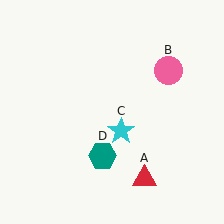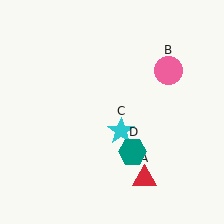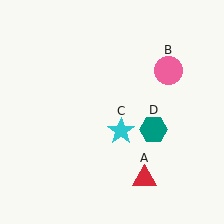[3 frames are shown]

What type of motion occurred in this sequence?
The teal hexagon (object D) rotated counterclockwise around the center of the scene.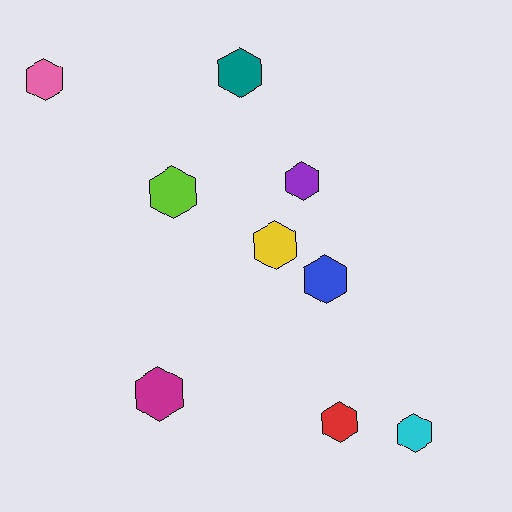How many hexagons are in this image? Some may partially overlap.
There are 9 hexagons.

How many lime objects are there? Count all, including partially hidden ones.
There is 1 lime object.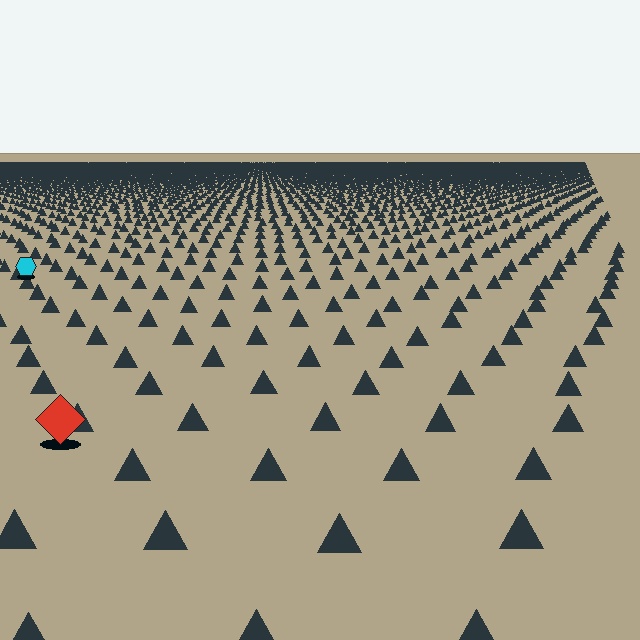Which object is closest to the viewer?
The red diamond is closest. The texture marks near it are larger and more spread out.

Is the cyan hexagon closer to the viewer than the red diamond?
No. The red diamond is closer — you can tell from the texture gradient: the ground texture is coarser near it.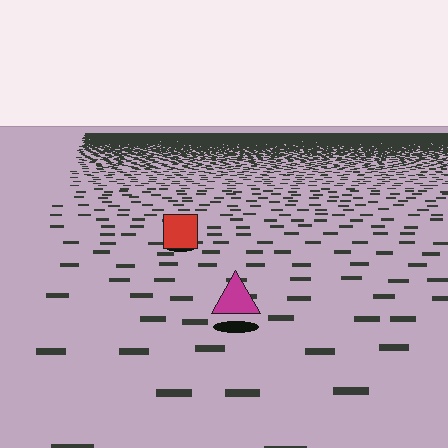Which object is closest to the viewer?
The magenta triangle is closest. The texture marks near it are larger and more spread out.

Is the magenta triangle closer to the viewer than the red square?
Yes. The magenta triangle is closer — you can tell from the texture gradient: the ground texture is coarser near it.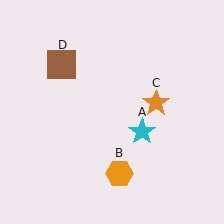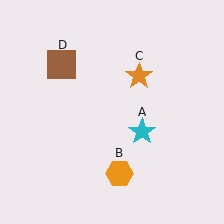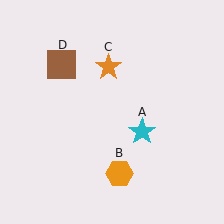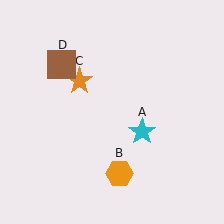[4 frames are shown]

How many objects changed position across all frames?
1 object changed position: orange star (object C).